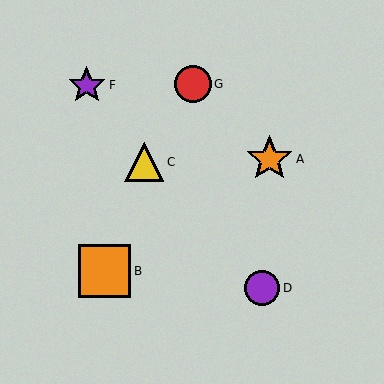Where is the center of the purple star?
The center of the purple star is at (87, 85).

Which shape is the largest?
The orange square (labeled B) is the largest.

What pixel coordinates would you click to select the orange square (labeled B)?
Click at (105, 271) to select the orange square B.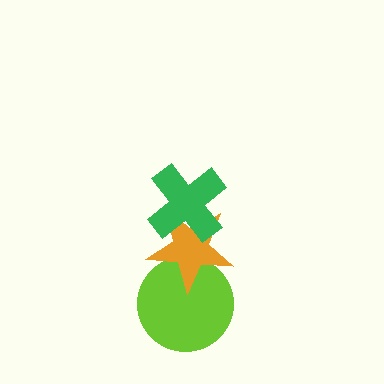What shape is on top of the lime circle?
The orange star is on top of the lime circle.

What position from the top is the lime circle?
The lime circle is 3rd from the top.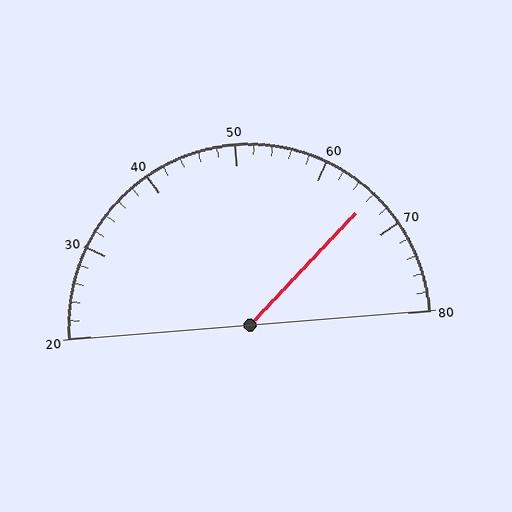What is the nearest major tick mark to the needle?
The nearest major tick mark is 70.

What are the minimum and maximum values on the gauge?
The gauge ranges from 20 to 80.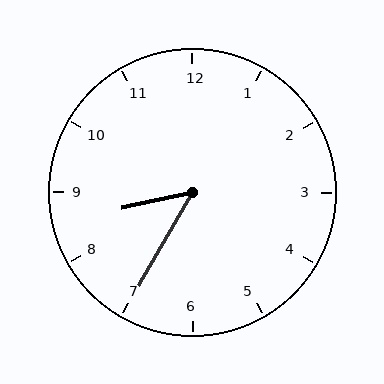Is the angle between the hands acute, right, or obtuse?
It is acute.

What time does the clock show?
8:35.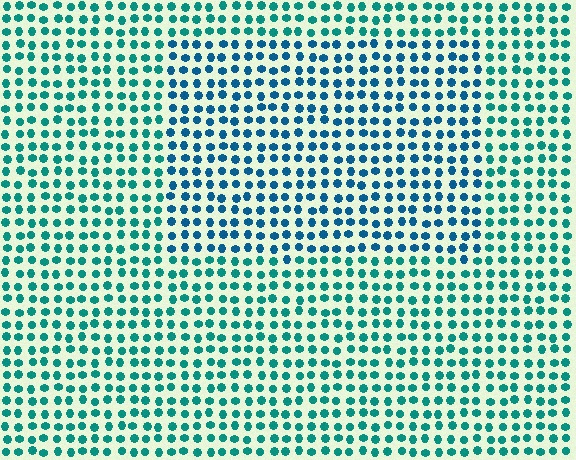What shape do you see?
I see a rectangle.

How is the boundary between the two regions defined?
The boundary is defined purely by a slight shift in hue (about 29 degrees). Spacing, size, and orientation are identical on both sides.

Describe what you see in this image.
The image is filled with small teal elements in a uniform arrangement. A rectangle-shaped region is visible where the elements are tinted to a slightly different hue, forming a subtle color boundary.